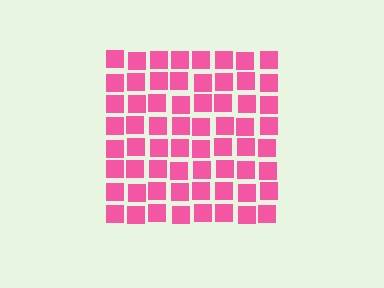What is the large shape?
The large shape is a square.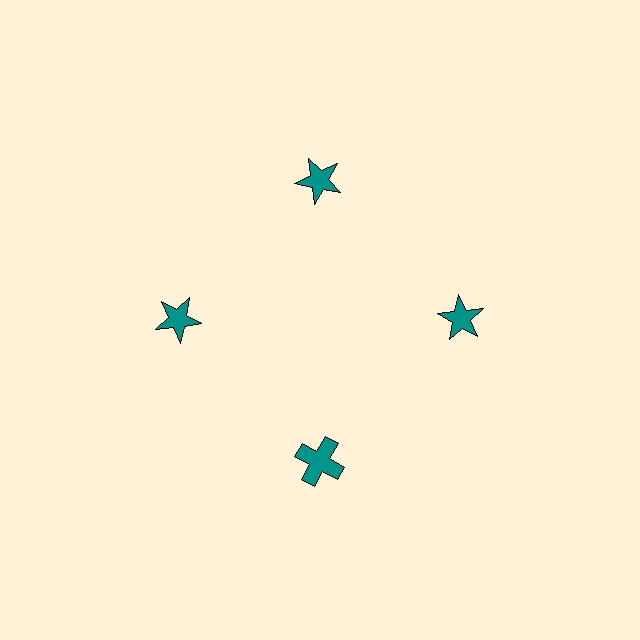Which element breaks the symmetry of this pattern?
The teal cross at roughly the 6 o'clock position breaks the symmetry. All other shapes are teal stars.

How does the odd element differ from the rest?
It has a different shape: cross instead of star.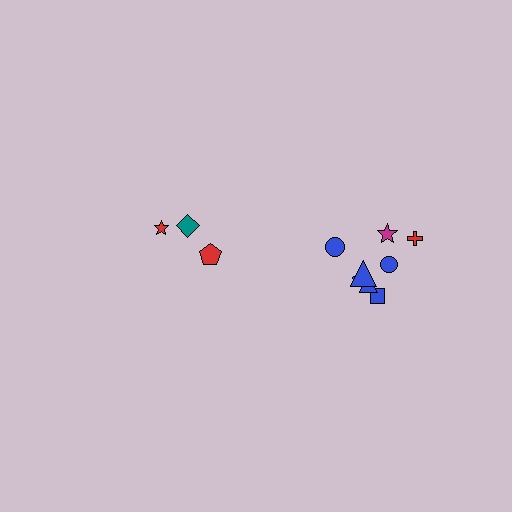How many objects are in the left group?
There are 3 objects.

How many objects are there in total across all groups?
There are 11 objects.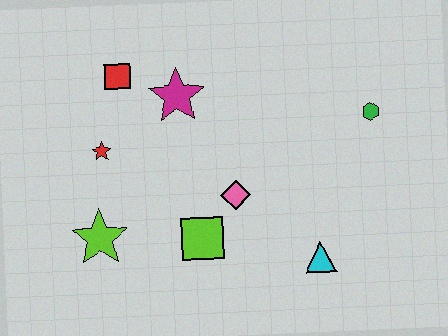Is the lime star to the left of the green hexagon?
Yes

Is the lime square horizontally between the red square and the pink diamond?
Yes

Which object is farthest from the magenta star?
The cyan triangle is farthest from the magenta star.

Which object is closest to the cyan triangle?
The pink diamond is closest to the cyan triangle.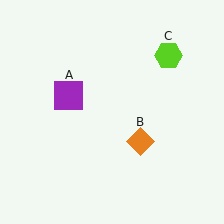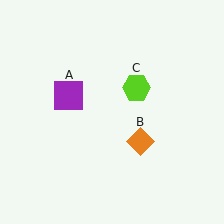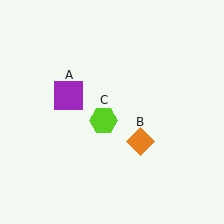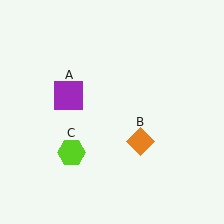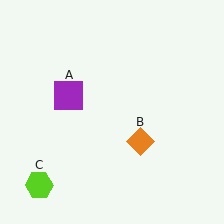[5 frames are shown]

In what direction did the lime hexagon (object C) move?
The lime hexagon (object C) moved down and to the left.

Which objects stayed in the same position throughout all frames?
Purple square (object A) and orange diamond (object B) remained stationary.